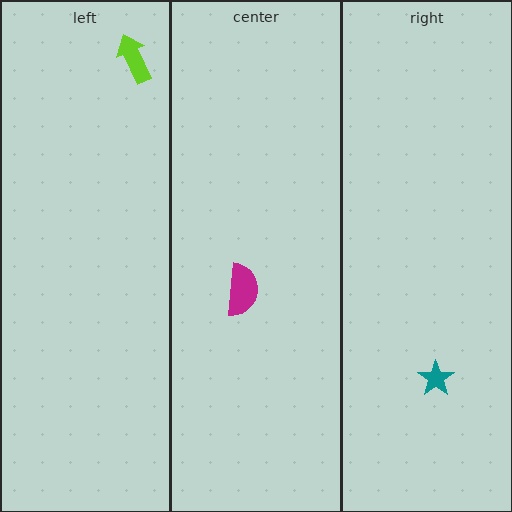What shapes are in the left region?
The lime arrow.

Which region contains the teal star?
The right region.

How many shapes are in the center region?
1.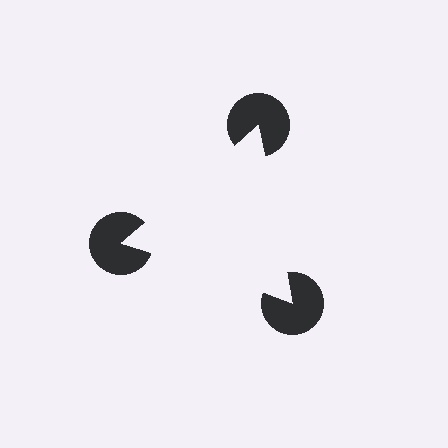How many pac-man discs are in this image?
There are 3 — one at each vertex of the illusory triangle.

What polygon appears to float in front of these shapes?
An illusory triangle — its edges are inferred from the aligned wedge cuts in the pac-man discs, not physically drawn.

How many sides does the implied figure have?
3 sides.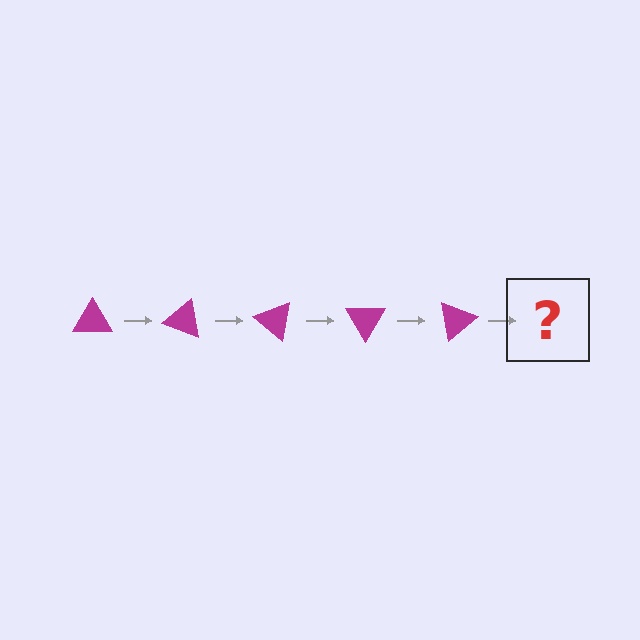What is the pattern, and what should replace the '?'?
The pattern is that the triangle rotates 20 degrees each step. The '?' should be a magenta triangle rotated 100 degrees.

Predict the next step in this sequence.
The next step is a magenta triangle rotated 100 degrees.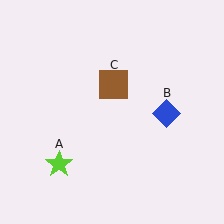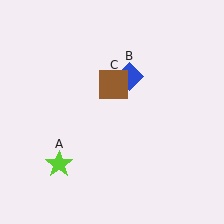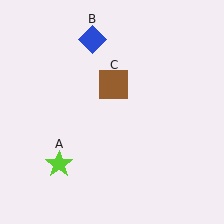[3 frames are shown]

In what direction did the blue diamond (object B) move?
The blue diamond (object B) moved up and to the left.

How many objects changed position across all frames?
1 object changed position: blue diamond (object B).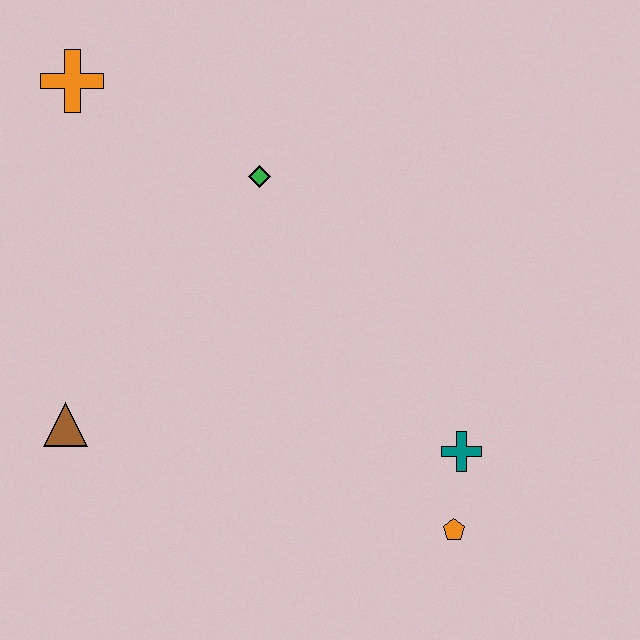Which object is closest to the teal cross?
The orange pentagon is closest to the teal cross.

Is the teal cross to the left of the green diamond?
No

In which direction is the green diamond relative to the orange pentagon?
The green diamond is above the orange pentagon.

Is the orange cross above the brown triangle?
Yes